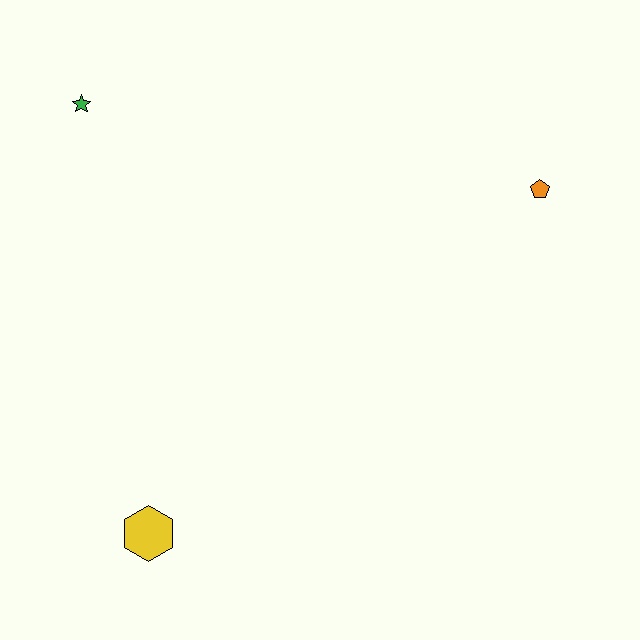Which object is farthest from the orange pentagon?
The yellow hexagon is farthest from the orange pentagon.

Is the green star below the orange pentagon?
No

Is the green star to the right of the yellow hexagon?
No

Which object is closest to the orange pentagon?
The green star is closest to the orange pentagon.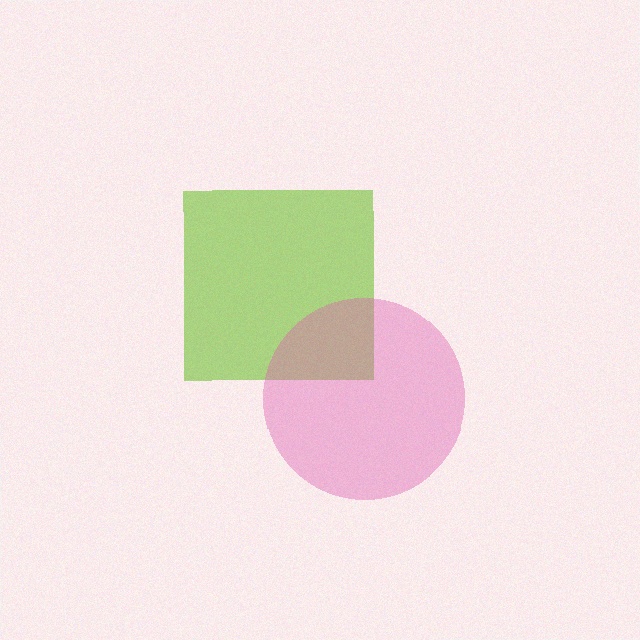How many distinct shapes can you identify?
There are 2 distinct shapes: a lime square, a pink circle.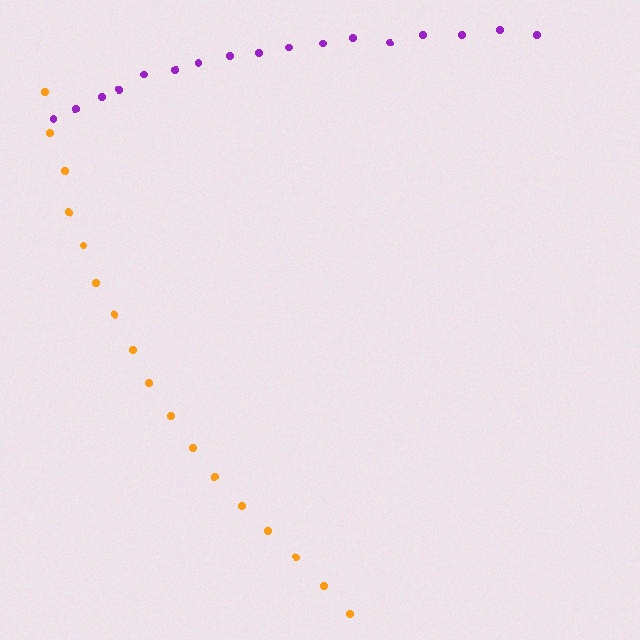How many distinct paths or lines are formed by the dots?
There are 2 distinct paths.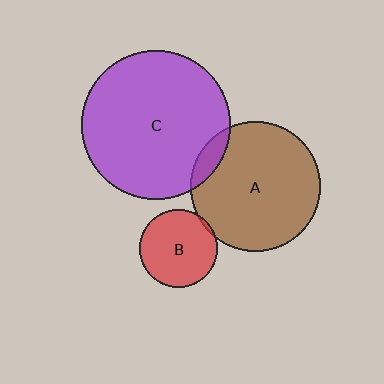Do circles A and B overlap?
Yes.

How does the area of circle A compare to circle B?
Approximately 2.8 times.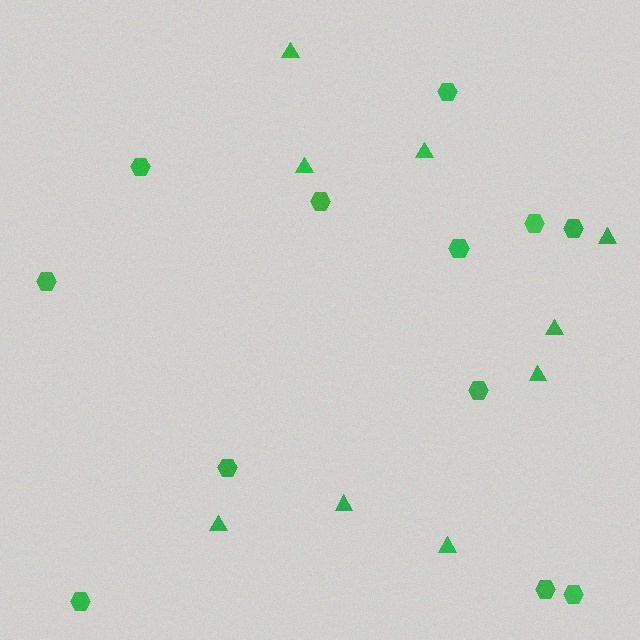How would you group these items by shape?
There are 2 groups: one group of triangles (9) and one group of hexagons (12).